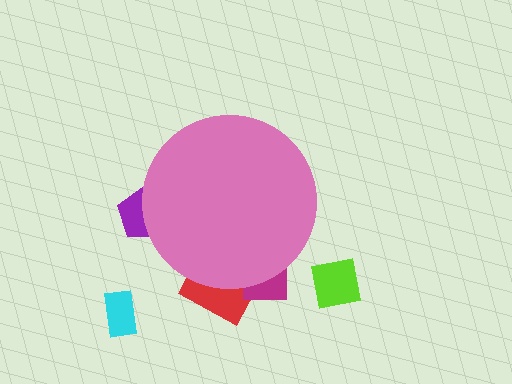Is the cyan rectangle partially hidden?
No, the cyan rectangle is fully visible.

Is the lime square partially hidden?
No, the lime square is fully visible.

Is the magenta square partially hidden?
Yes, the magenta square is partially hidden behind the pink circle.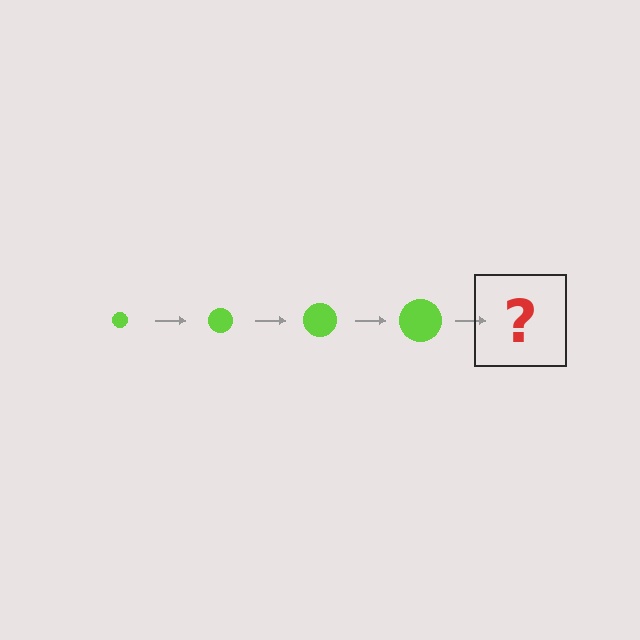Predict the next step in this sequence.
The next step is a lime circle, larger than the previous one.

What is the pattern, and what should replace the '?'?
The pattern is that the circle gets progressively larger each step. The '?' should be a lime circle, larger than the previous one.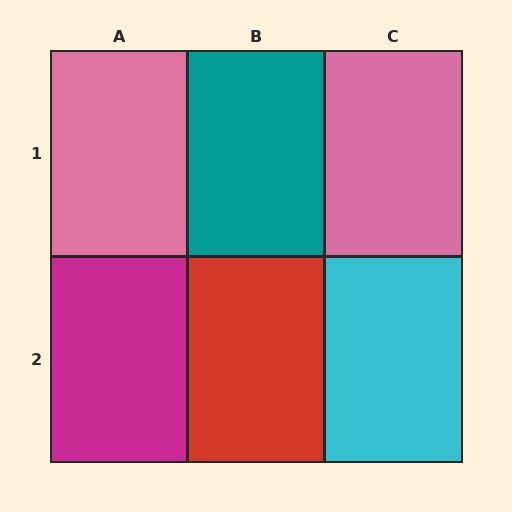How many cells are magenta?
1 cell is magenta.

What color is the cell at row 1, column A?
Pink.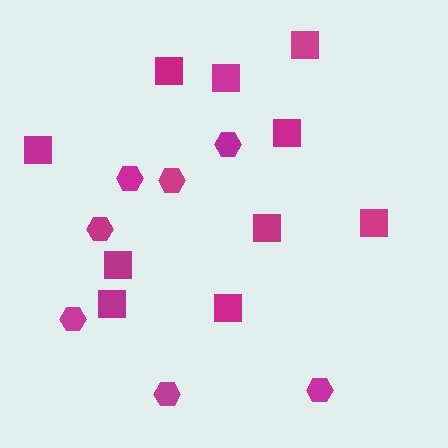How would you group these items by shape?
There are 2 groups: one group of squares (10) and one group of hexagons (7).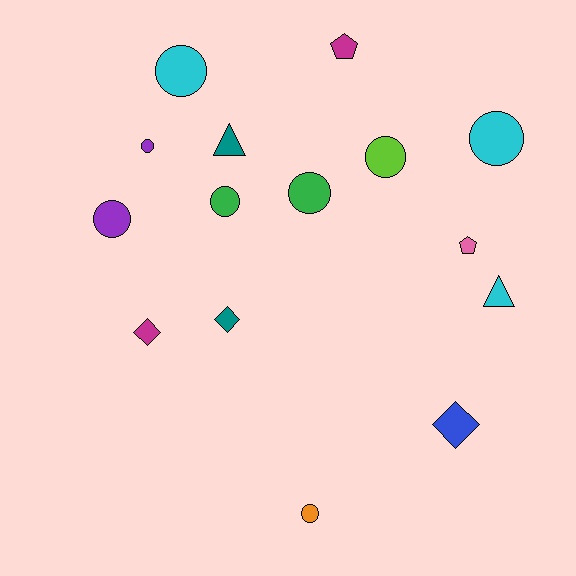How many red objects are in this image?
There are no red objects.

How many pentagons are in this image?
There are 2 pentagons.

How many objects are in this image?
There are 15 objects.